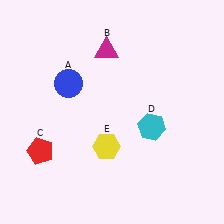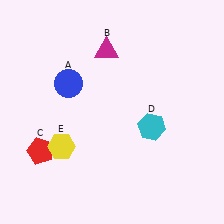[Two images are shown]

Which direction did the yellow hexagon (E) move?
The yellow hexagon (E) moved left.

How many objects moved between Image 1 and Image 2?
1 object moved between the two images.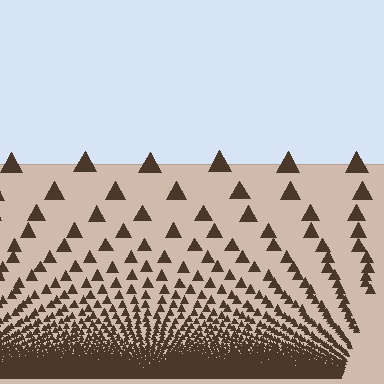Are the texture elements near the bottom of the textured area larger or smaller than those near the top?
Smaller. The gradient is inverted — elements near the bottom are smaller and denser.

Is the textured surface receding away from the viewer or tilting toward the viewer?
The surface appears to tilt toward the viewer. Texture elements get larger and sparser toward the top.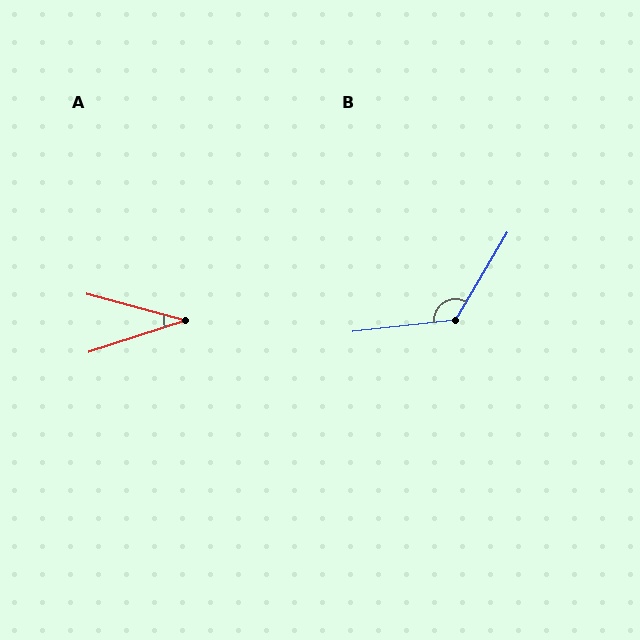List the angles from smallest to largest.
A (33°), B (127°).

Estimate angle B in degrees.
Approximately 127 degrees.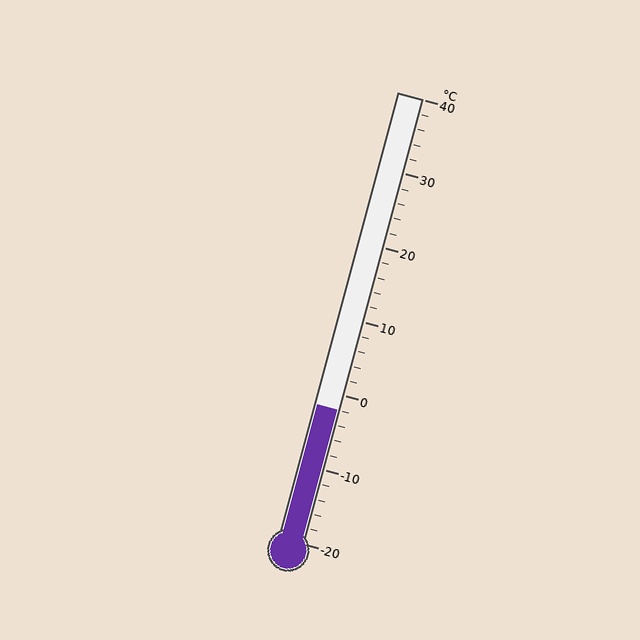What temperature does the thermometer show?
The thermometer shows approximately -2°C.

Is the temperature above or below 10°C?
The temperature is below 10°C.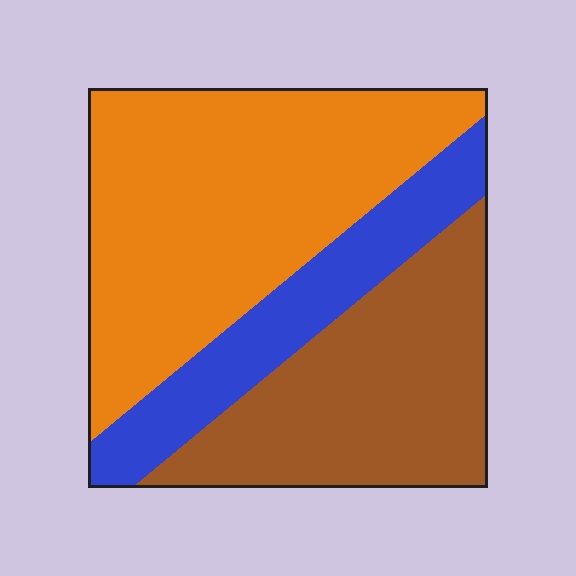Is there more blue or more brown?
Brown.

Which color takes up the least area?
Blue, at roughly 20%.